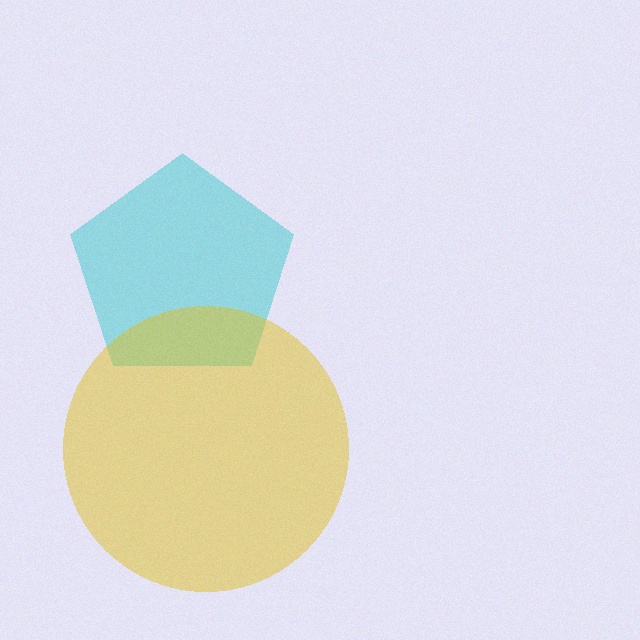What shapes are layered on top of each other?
The layered shapes are: a cyan pentagon, a yellow circle.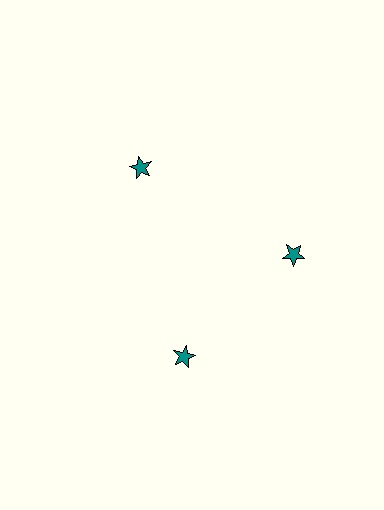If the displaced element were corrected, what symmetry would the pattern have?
It would have 3-fold rotational symmetry — the pattern would map onto itself every 120 degrees.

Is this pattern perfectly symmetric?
No. The 3 teal stars are arranged in a ring, but one element near the 7 o'clock position is rotated out of alignment along the ring, breaking the 3-fold rotational symmetry.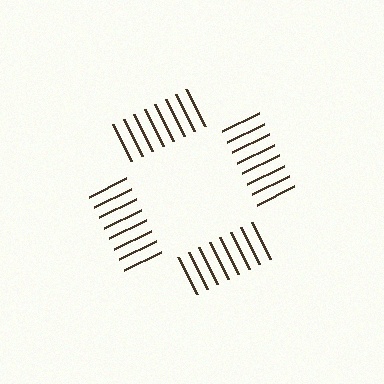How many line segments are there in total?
32 — 8 along each of the 4 edges.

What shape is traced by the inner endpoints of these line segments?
An illusory square — the line segments terminate on its edges but no continuous stroke is drawn.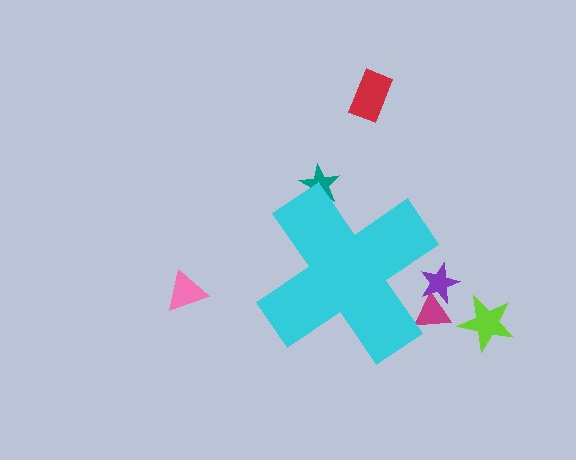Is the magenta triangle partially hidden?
Yes, the magenta triangle is partially hidden behind the cyan cross.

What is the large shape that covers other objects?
A cyan cross.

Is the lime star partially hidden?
No, the lime star is fully visible.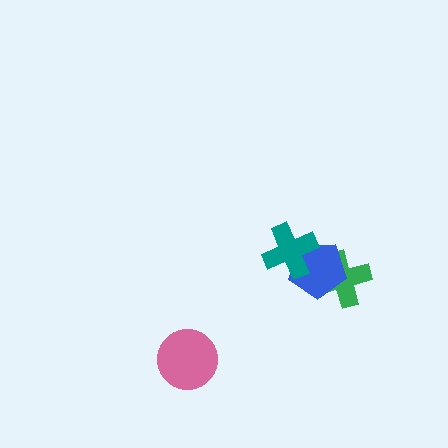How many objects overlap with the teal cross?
1 object overlaps with the teal cross.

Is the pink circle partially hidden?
No, no other shape covers it.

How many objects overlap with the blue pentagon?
2 objects overlap with the blue pentagon.